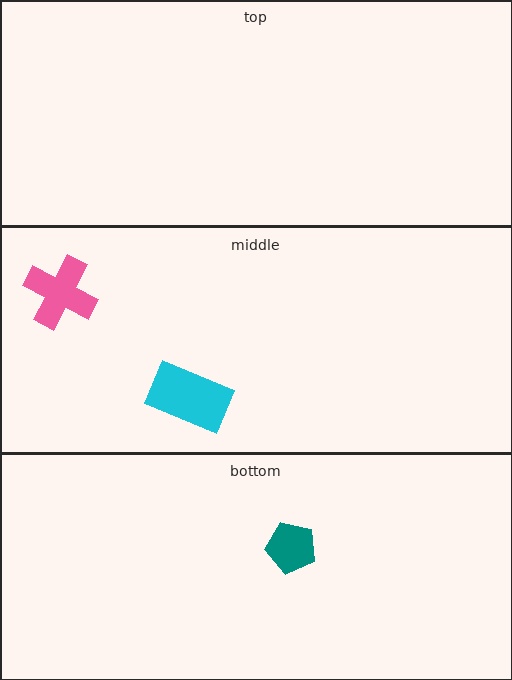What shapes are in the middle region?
The pink cross, the cyan rectangle.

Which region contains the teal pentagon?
The bottom region.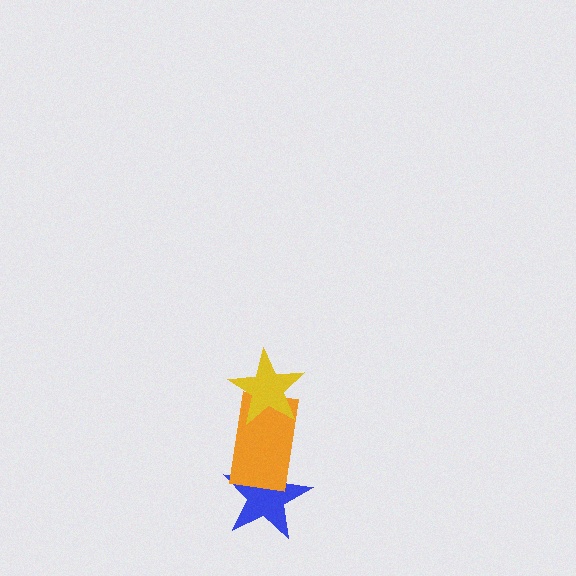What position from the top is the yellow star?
The yellow star is 1st from the top.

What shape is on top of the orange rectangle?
The yellow star is on top of the orange rectangle.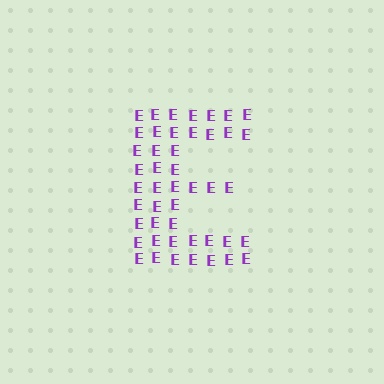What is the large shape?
The large shape is the letter E.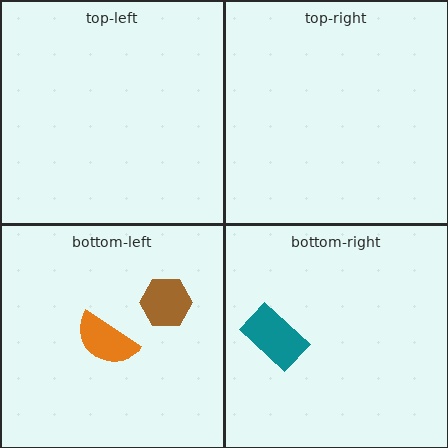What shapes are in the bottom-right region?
The teal rectangle.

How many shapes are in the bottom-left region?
2.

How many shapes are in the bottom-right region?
1.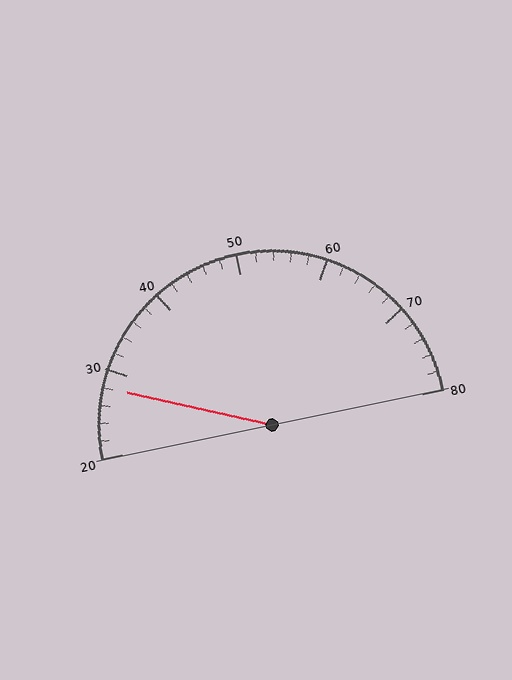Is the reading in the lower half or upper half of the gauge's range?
The reading is in the lower half of the range (20 to 80).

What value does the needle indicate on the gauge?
The needle indicates approximately 28.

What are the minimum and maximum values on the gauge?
The gauge ranges from 20 to 80.